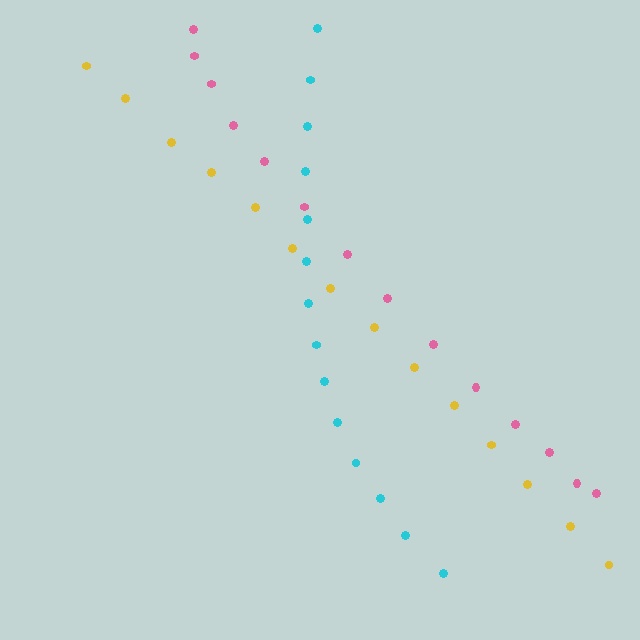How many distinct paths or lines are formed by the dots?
There are 3 distinct paths.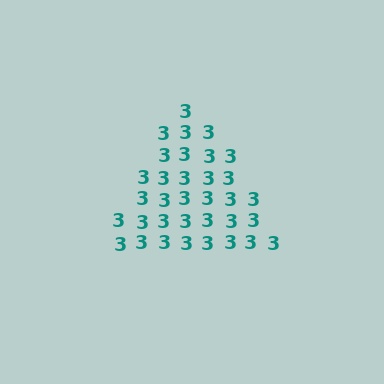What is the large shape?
The large shape is a triangle.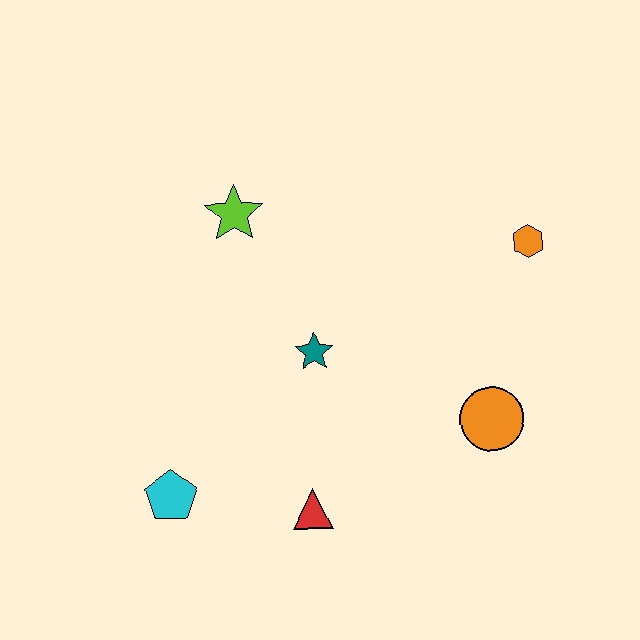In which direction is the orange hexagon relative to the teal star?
The orange hexagon is to the right of the teal star.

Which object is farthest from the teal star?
The orange hexagon is farthest from the teal star.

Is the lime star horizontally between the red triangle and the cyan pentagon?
Yes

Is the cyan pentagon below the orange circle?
Yes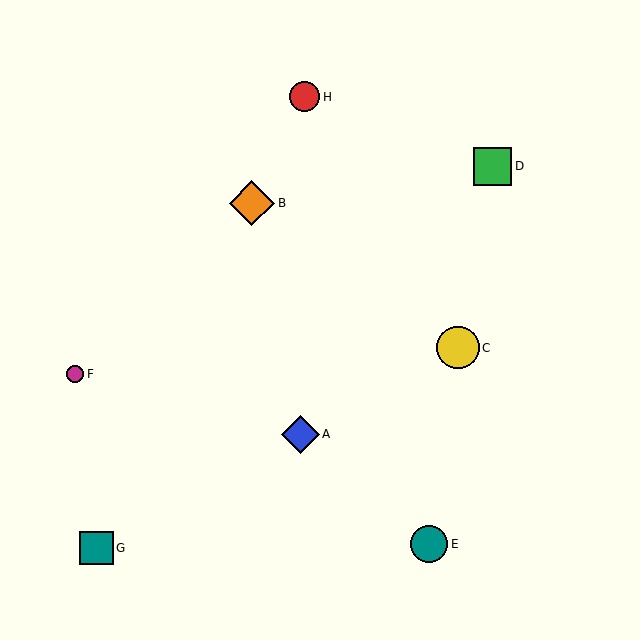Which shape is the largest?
The orange diamond (labeled B) is the largest.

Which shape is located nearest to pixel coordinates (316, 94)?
The red circle (labeled H) at (305, 97) is nearest to that location.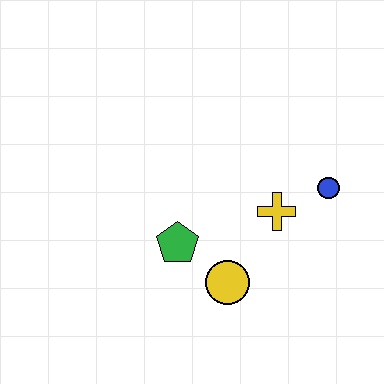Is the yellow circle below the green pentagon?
Yes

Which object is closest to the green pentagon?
The yellow circle is closest to the green pentagon.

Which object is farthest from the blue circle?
The green pentagon is farthest from the blue circle.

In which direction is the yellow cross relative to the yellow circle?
The yellow cross is above the yellow circle.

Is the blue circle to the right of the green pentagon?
Yes